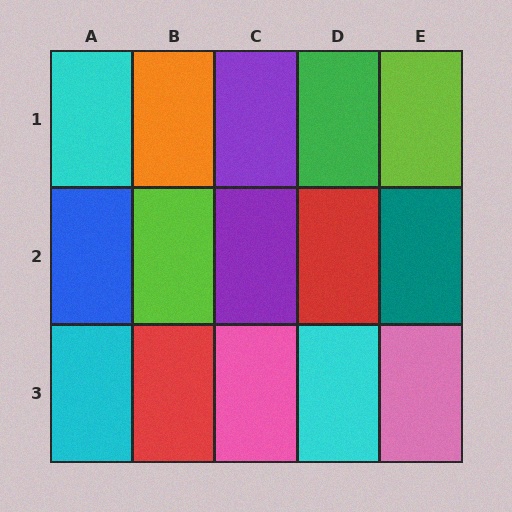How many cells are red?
2 cells are red.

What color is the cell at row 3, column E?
Pink.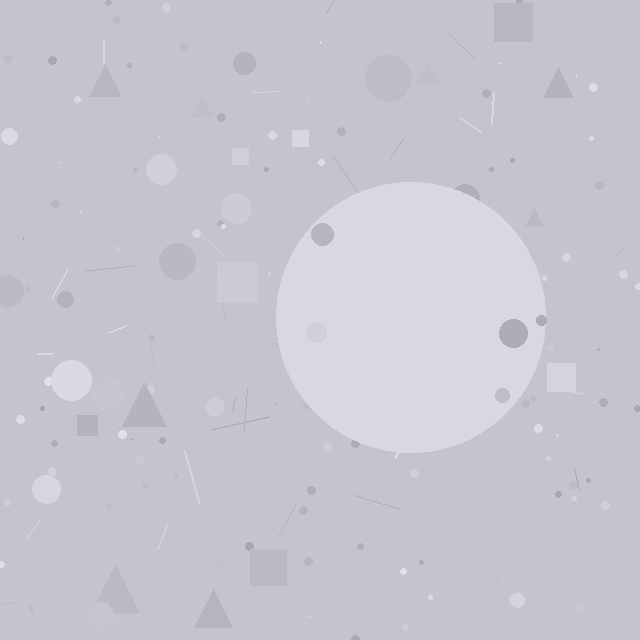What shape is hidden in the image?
A circle is hidden in the image.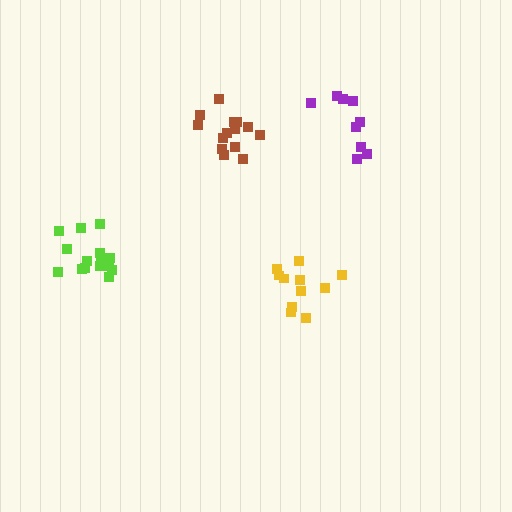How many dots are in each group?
Group 1: 9 dots, Group 2: 11 dots, Group 3: 14 dots, Group 4: 15 dots (49 total).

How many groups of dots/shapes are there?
There are 4 groups.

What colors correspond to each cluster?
The clusters are colored: purple, yellow, brown, lime.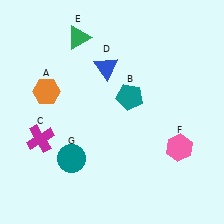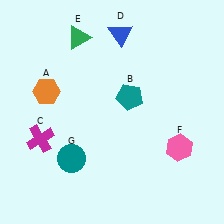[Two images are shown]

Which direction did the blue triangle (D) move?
The blue triangle (D) moved up.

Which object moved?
The blue triangle (D) moved up.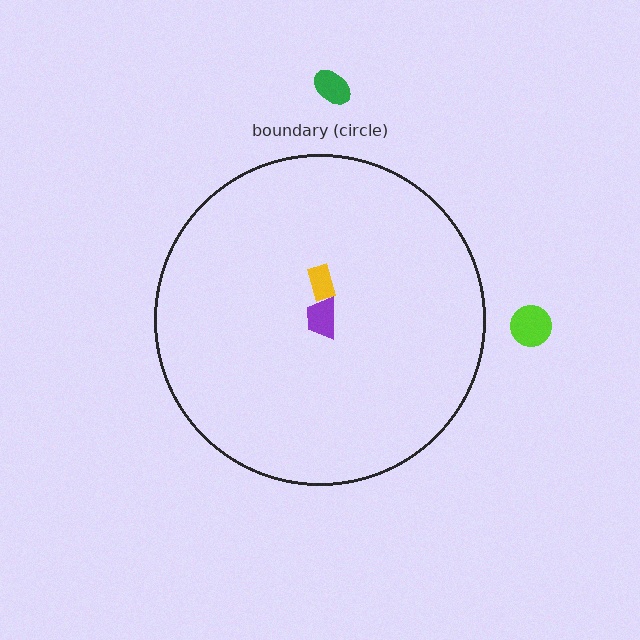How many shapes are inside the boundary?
2 inside, 2 outside.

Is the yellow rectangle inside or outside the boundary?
Inside.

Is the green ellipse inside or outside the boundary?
Outside.